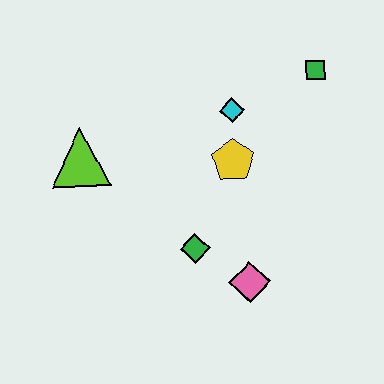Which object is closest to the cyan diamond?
The yellow pentagon is closest to the cyan diamond.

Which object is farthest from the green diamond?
The green square is farthest from the green diamond.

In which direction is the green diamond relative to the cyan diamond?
The green diamond is below the cyan diamond.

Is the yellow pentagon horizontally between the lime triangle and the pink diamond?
Yes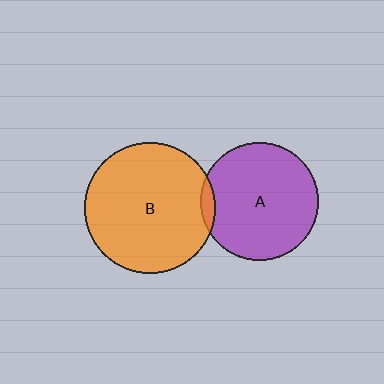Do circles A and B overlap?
Yes.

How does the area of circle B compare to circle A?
Approximately 1.2 times.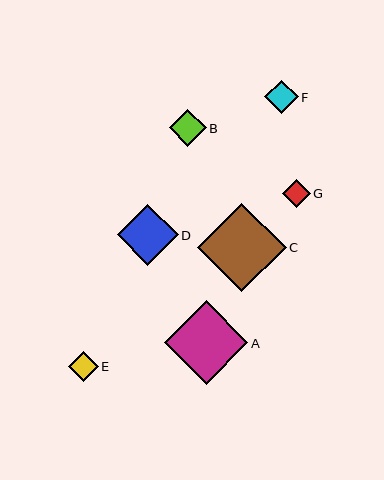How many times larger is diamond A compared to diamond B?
Diamond A is approximately 2.3 times the size of diamond B.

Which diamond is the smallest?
Diamond G is the smallest with a size of approximately 28 pixels.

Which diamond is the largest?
Diamond C is the largest with a size of approximately 89 pixels.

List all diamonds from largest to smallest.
From largest to smallest: C, A, D, B, F, E, G.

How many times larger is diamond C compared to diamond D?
Diamond C is approximately 1.5 times the size of diamond D.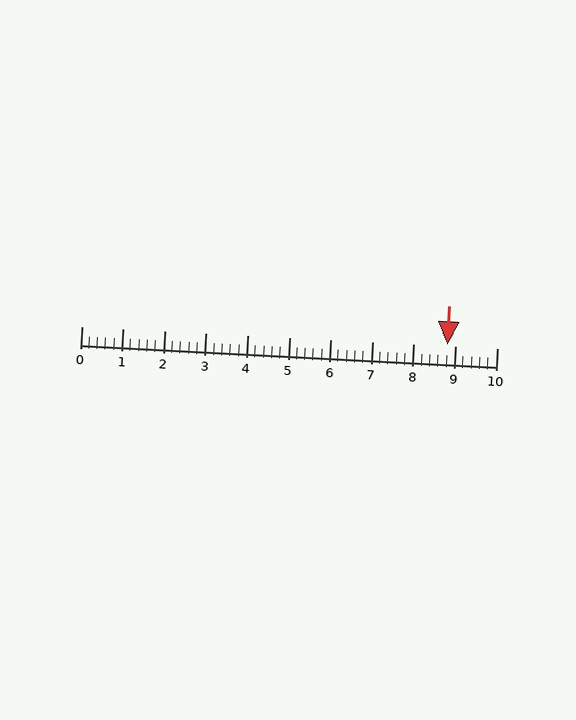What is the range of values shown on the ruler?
The ruler shows values from 0 to 10.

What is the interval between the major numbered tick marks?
The major tick marks are spaced 1 units apart.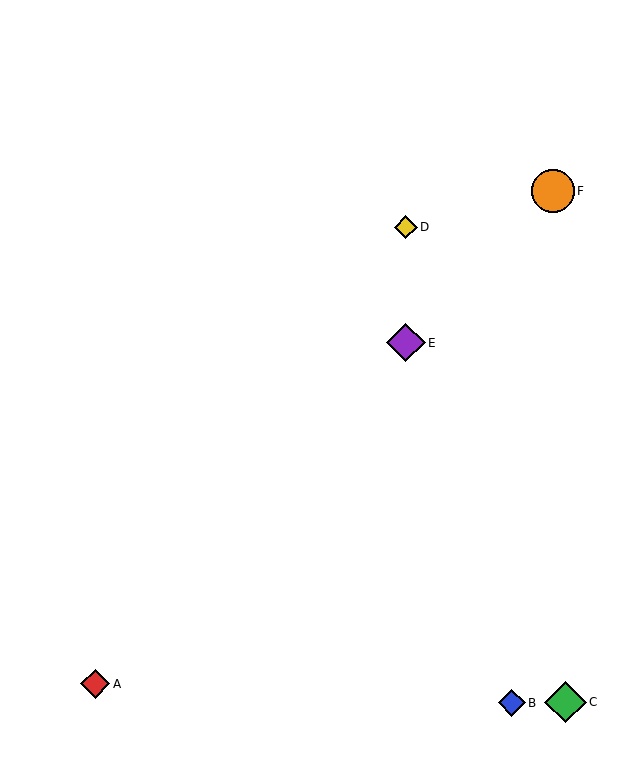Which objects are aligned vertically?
Objects D, E are aligned vertically.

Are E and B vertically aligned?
No, E is at x≈406 and B is at x≈512.